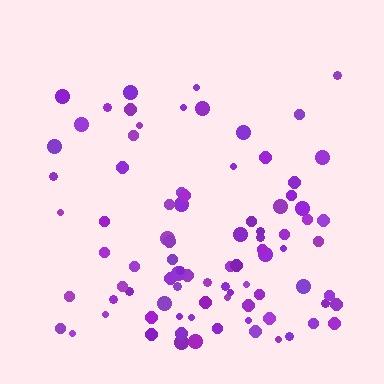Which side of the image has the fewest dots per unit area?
The top.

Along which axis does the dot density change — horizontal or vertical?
Vertical.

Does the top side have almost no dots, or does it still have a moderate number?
Still a moderate number, just noticeably fewer than the bottom.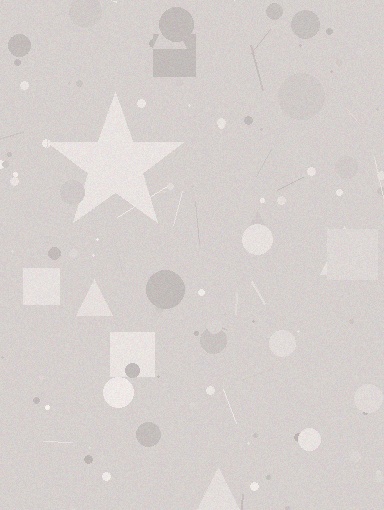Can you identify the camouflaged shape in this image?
The camouflaged shape is a star.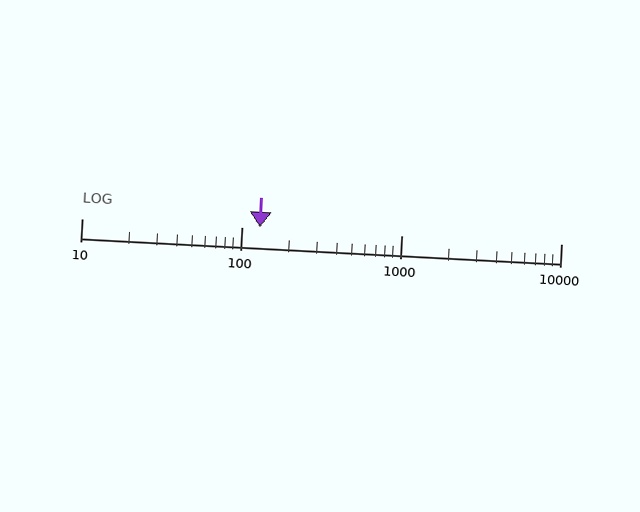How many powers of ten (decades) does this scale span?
The scale spans 3 decades, from 10 to 10000.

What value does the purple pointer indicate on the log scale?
The pointer indicates approximately 130.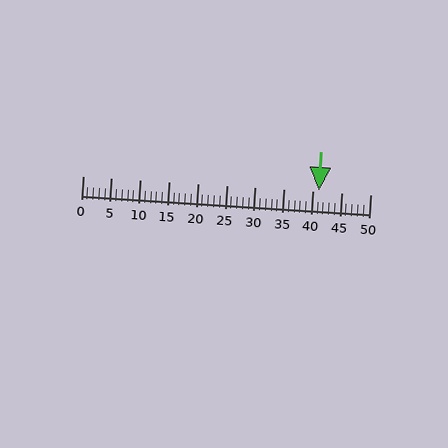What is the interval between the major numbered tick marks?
The major tick marks are spaced 5 units apart.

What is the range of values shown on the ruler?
The ruler shows values from 0 to 50.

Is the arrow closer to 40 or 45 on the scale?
The arrow is closer to 40.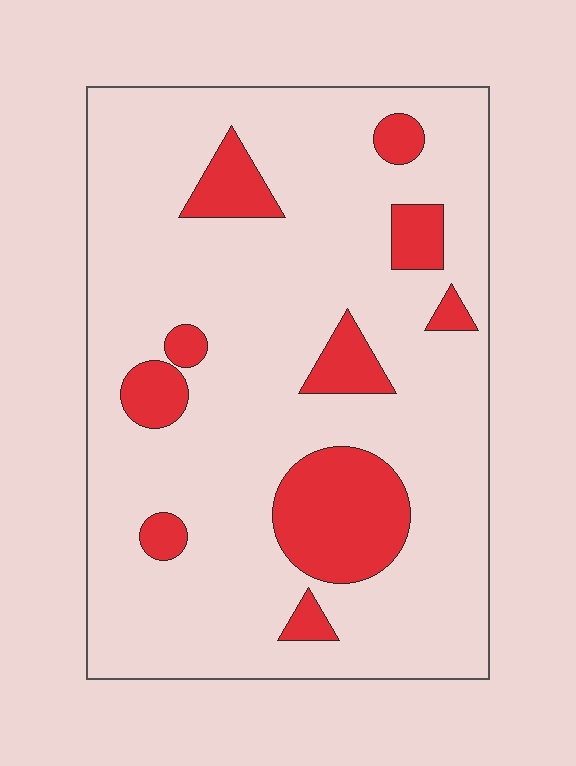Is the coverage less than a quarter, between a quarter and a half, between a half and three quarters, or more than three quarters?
Less than a quarter.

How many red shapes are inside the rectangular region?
10.